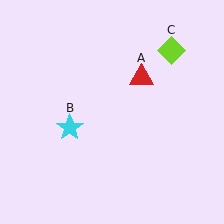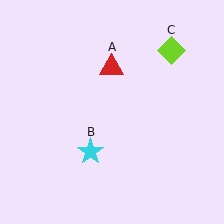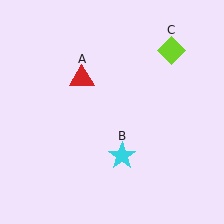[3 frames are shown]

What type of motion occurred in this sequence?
The red triangle (object A), cyan star (object B) rotated counterclockwise around the center of the scene.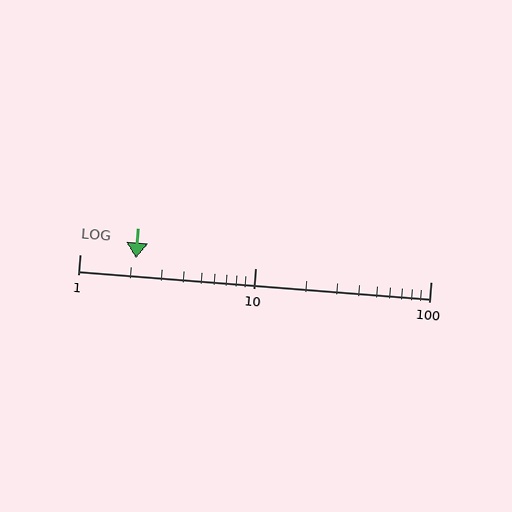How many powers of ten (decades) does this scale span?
The scale spans 2 decades, from 1 to 100.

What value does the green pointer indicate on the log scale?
The pointer indicates approximately 2.1.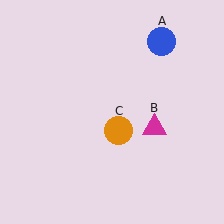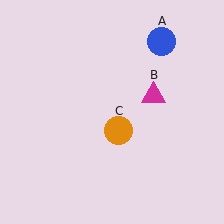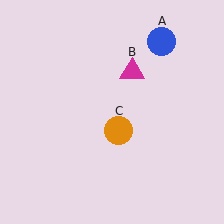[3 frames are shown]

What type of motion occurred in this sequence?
The magenta triangle (object B) rotated counterclockwise around the center of the scene.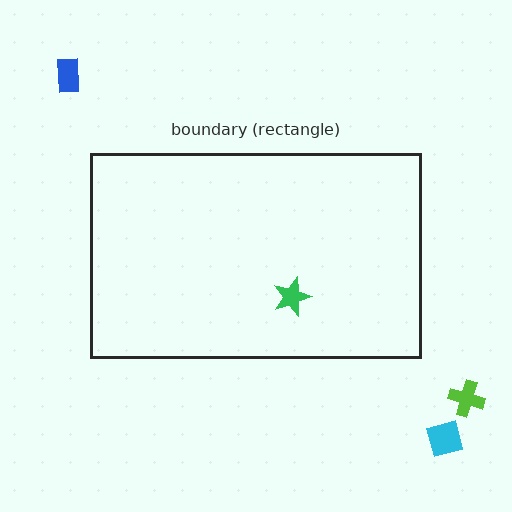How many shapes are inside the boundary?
1 inside, 3 outside.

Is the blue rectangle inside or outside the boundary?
Outside.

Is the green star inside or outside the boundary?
Inside.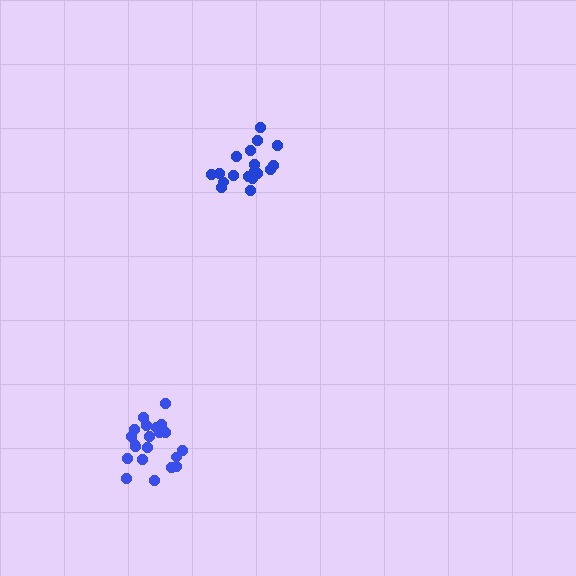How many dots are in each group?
Group 1: 18 dots, Group 2: 21 dots (39 total).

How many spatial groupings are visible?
There are 2 spatial groupings.